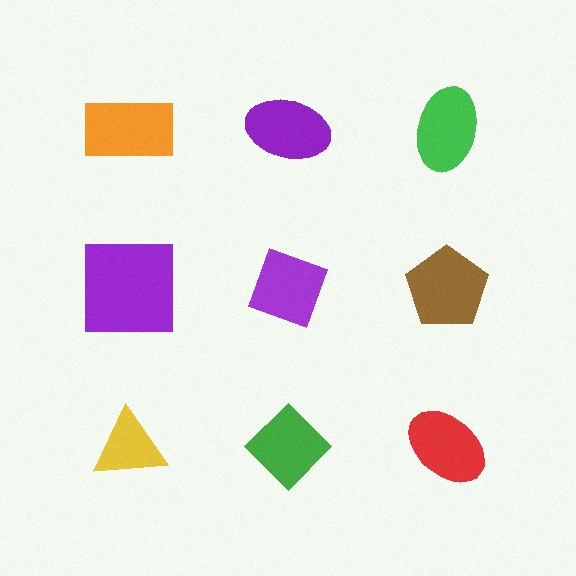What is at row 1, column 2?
A purple ellipse.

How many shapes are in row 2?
3 shapes.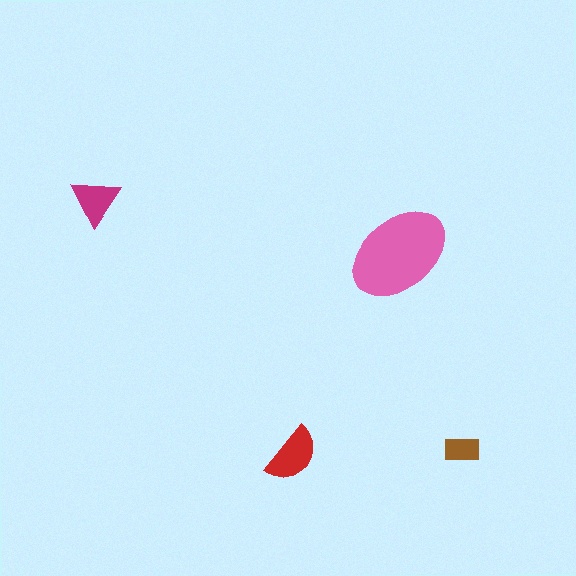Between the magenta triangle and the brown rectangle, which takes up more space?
The magenta triangle.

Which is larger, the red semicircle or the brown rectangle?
The red semicircle.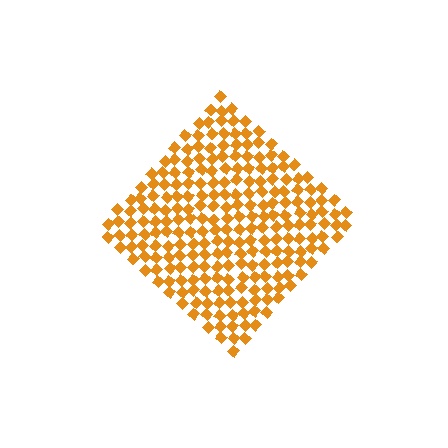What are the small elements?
The small elements are diamonds.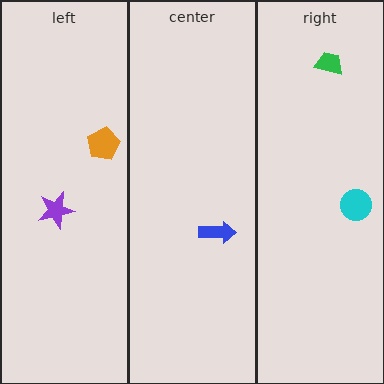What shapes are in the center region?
The blue arrow.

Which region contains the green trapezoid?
The right region.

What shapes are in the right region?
The cyan circle, the green trapezoid.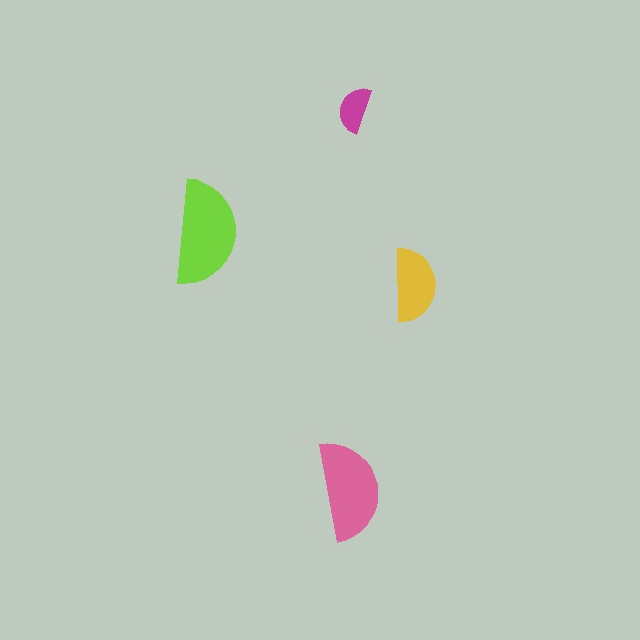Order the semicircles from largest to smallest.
the lime one, the pink one, the yellow one, the magenta one.